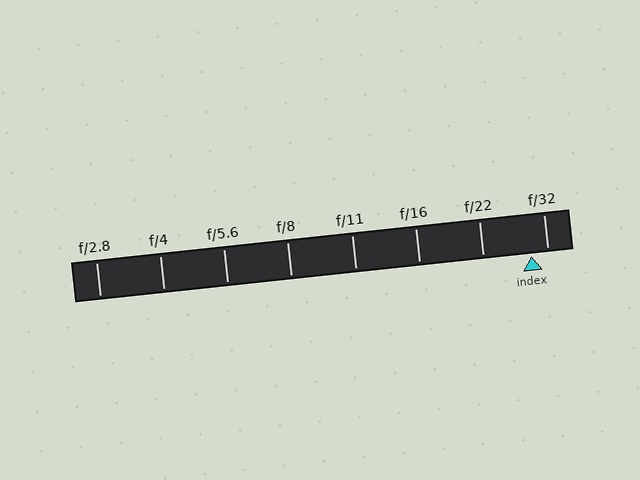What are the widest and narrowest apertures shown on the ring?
The widest aperture shown is f/2.8 and the narrowest is f/32.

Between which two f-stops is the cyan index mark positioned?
The index mark is between f/22 and f/32.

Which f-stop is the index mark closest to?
The index mark is closest to f/32.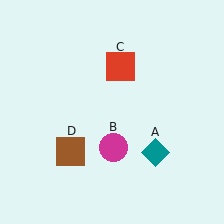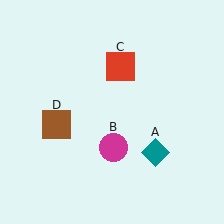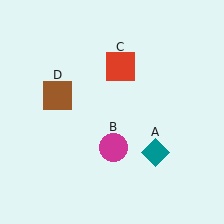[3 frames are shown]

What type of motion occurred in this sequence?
The brown square (object D) rotated clockwise around the center of the scene.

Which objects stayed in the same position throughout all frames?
Teal diamond (object A) and magenta circle (object B) and red square (object C) remained stationary.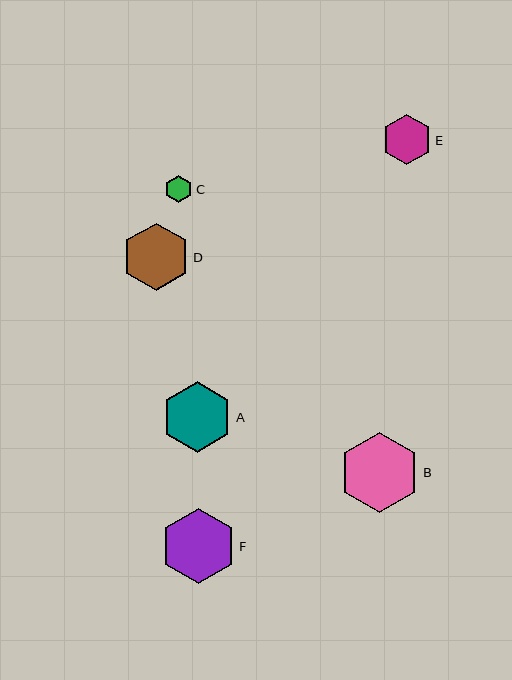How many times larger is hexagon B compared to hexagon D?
Hexagon B is approximately 1.2 times the size of hexagon D.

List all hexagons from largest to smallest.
From largest to smallest: B, F, A, D, E, C.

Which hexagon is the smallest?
Hexagon C is the smallest with a size of approximately 28 pixels.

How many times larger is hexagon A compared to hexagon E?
Hexagon A is approximately 1.4 times the size of hexagon E.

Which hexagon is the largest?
Hexagon B is the largest with a size of approximately 80 pixels.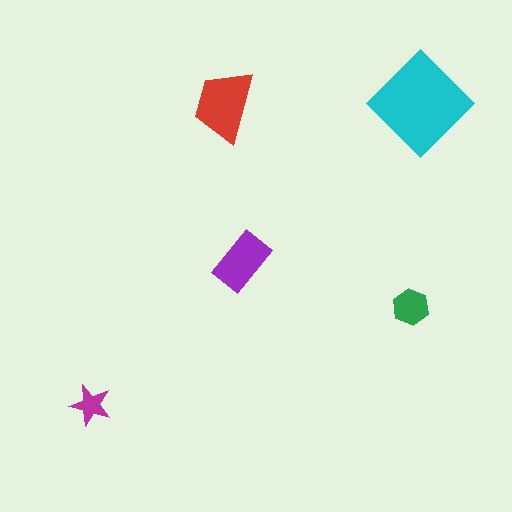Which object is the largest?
The cyan diamond.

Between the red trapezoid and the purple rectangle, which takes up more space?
The red trapezoid.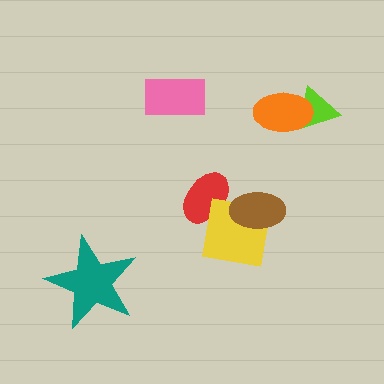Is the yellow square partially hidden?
Yes, it is partially covered by another shape.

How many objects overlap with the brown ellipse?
1 object overlaps with the brown ellipse.